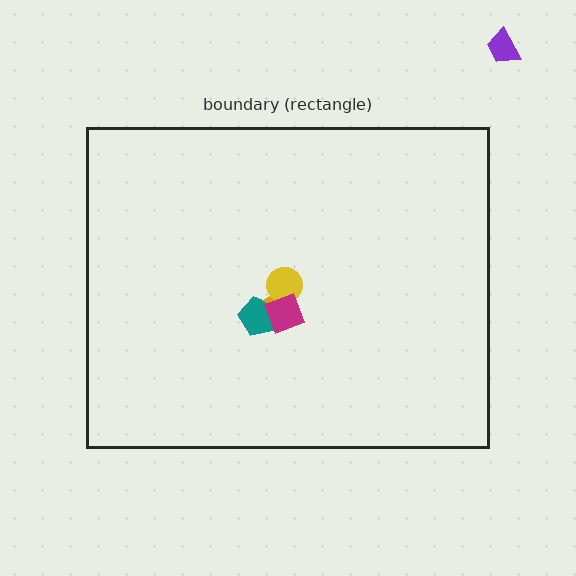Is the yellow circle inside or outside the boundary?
Inside.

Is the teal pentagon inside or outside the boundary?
Inside.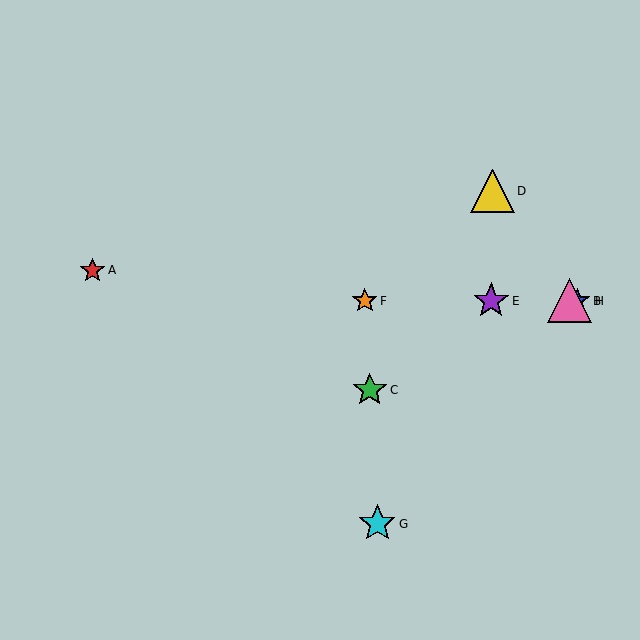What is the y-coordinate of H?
Object H is at y≈301.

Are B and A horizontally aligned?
No, B is at y≈301 and A is at y≈270.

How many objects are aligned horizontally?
4 objects (B, E, F, H) are aligned horizontally.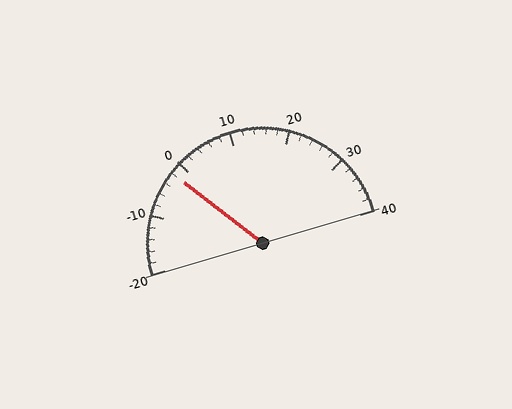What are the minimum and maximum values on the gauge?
The gauge ranges from -20 to 40.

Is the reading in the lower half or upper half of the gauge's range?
The reading is in the lower half of the range (-20 to 40).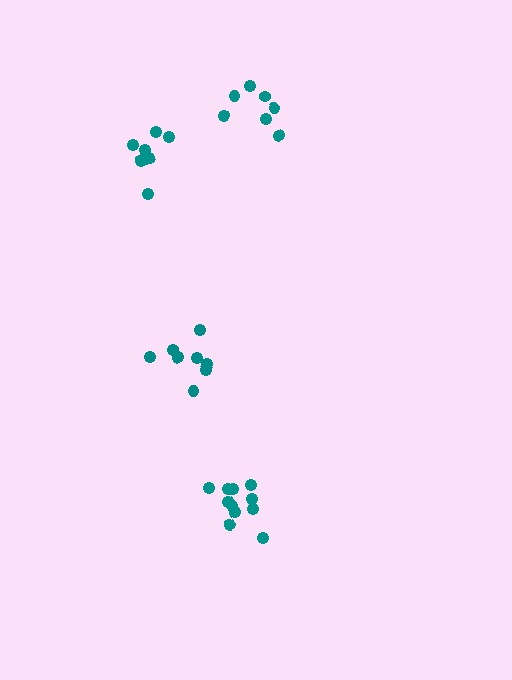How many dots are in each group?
Group 1: 9 dots, Group 2: 8 dots, Group 3: 7 dots, Group 4: 11 dots (35 total).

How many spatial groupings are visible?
There are 4 spatial groupings.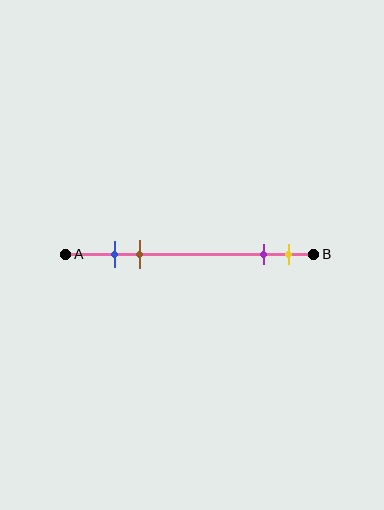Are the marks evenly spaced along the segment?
No, the marks are not evenly spaced.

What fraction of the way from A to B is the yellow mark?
The yellow mark is approximately 90% (0.9) of the way from A to B.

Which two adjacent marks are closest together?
The blue and brown marks are the closest adjacent pair.